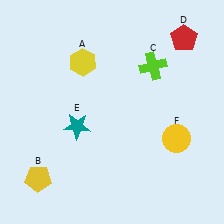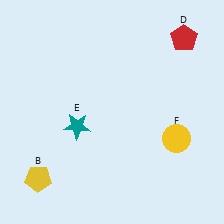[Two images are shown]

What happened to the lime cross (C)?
The lime cross (C) was removed in Image 2. It was in the top-right area of Image 1.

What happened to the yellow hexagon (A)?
The yellow hexagon (A) was removed in Image 2. It was in the top-left area of Image 1.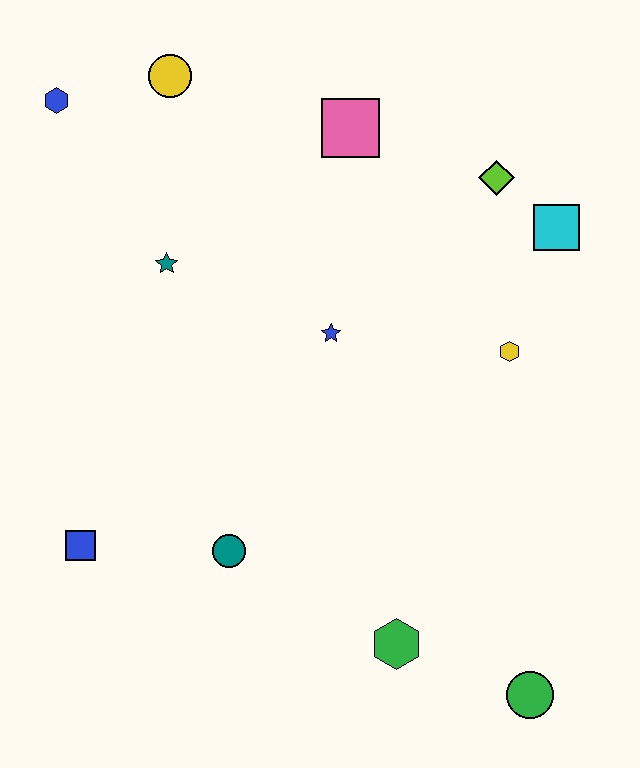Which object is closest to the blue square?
The teal circle is closest to the blue square.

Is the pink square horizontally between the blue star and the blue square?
No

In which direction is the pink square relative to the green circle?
The pink square is above the green circle.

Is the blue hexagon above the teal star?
Yes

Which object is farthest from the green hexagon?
The blue hexagon is farthest from the green hexagon.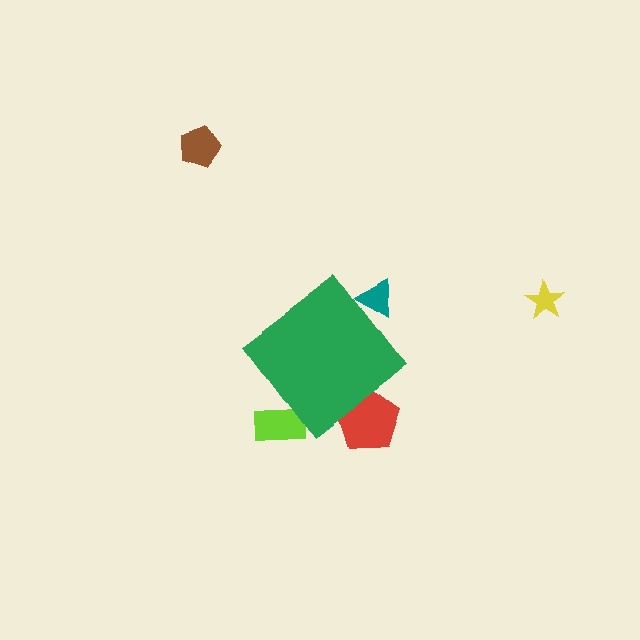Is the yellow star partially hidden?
No, the yellow star is fully visible.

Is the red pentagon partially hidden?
Yes, the red pentagon is partially hidden behind the green diamond.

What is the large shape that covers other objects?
A green diamond.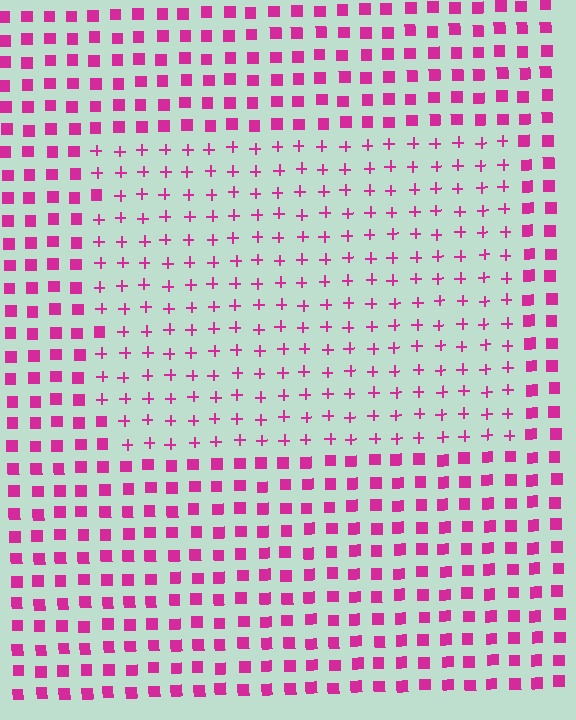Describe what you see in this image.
The image is filled with small magenta elements arranged in a uniform grid. A rectangle-shaped region contains plus signs, while the surrounding area contains squares. The boundary is defined purely by the change in element shape.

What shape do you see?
I see a rectangle.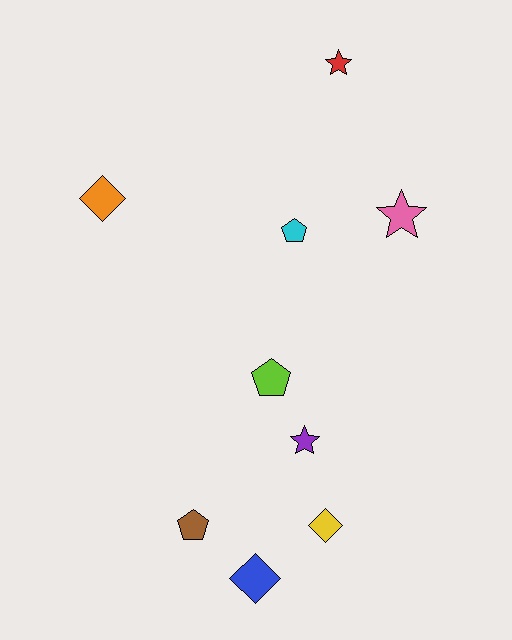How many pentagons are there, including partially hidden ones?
There are 3 pentagons.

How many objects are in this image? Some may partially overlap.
There are 9 objects.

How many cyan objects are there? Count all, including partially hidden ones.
There is 1 cyan object.